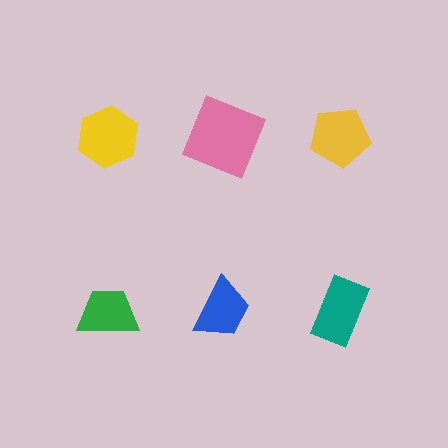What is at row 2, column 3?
A teal rectangle.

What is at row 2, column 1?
A green trapezoid.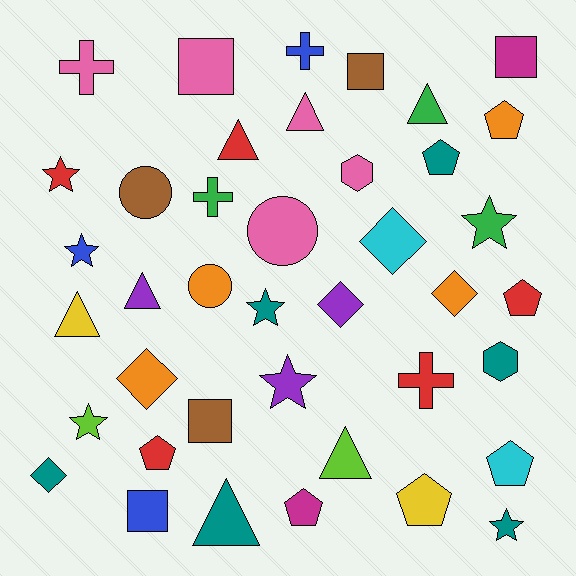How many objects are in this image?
There are 40 objects.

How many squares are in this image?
There are 5 squares.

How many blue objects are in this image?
There are 3 blue objects.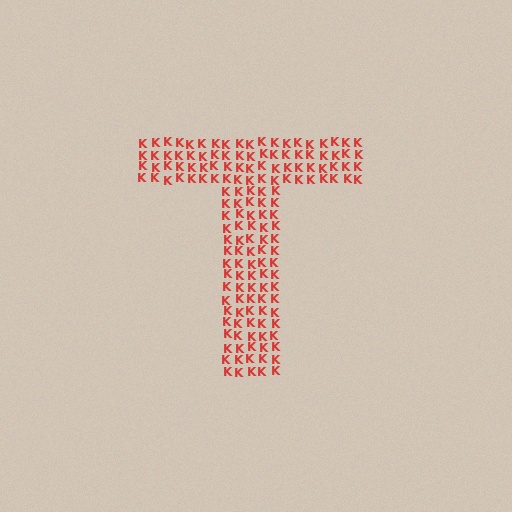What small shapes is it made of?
It is made of small letter K's.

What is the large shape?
The large shape is the letter T.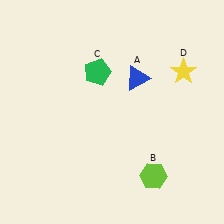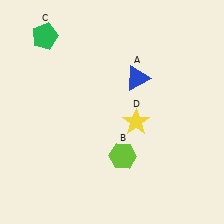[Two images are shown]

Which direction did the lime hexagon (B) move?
The lime hexagon (B) moved left.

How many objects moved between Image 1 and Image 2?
3 objects moved between the two images.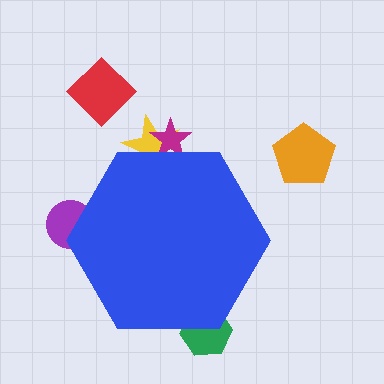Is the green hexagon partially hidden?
Yes, the green hexagon is partially hidden behind the blue hexagon.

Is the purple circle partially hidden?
Yes, the purple circle is partially hidden behind the blue hexagon.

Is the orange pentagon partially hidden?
No, the orange pentagon is fully visible.